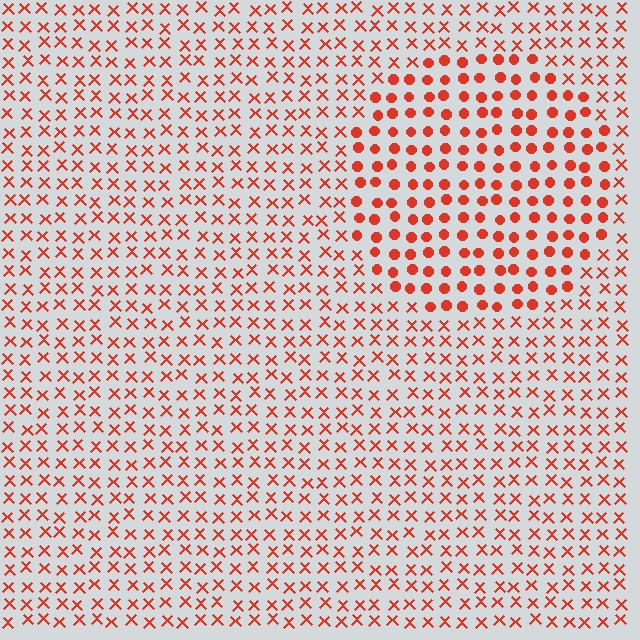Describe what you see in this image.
The image is filled with small red elements arranged in a uniform grid. A circle-shaped region contains circles, while the surrounding area contains X marks. The boundary is defined purely by the change in element shape.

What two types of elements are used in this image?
The image uses circles inside the circle region and X marks outside it.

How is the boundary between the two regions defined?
The boundary is defined by a change in element shape: circles inside vs. X marks outside. All elements share the same color and spacing.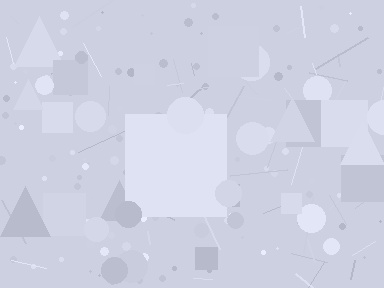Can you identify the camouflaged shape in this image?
The camouflaged shape is a square.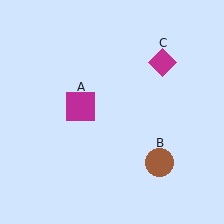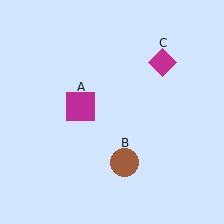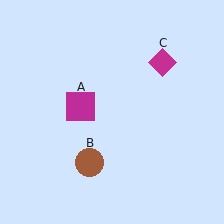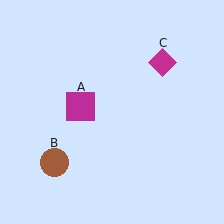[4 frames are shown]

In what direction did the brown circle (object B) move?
The brown circle (object B) moved left.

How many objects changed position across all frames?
1 object changed position: brown circle (object B).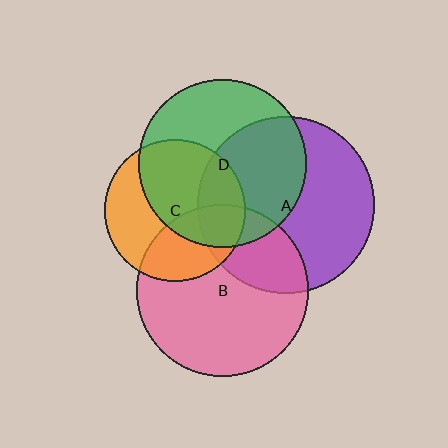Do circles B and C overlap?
Yes.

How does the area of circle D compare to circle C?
Approximately 1.4 times.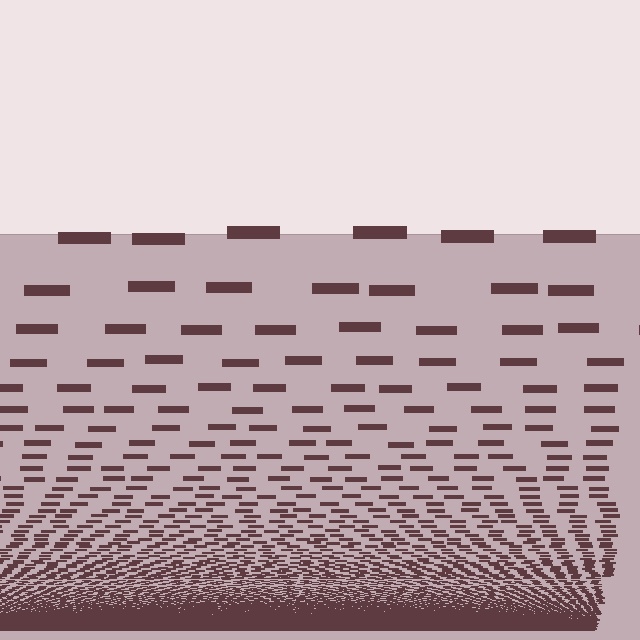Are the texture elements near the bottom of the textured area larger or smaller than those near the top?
Smaller. The gradient is inverted — elements near the bottom are smaller and denser.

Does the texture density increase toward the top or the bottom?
Density increases toward the bottom.